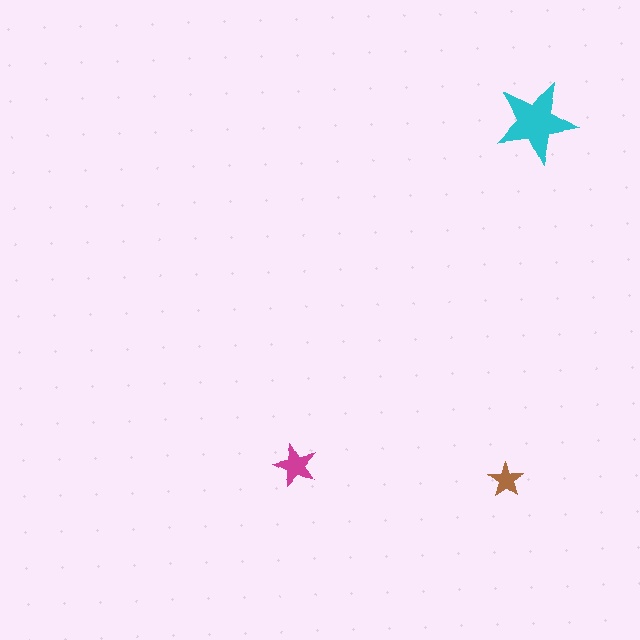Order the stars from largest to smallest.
the cyan one, the magenta one, the brown one.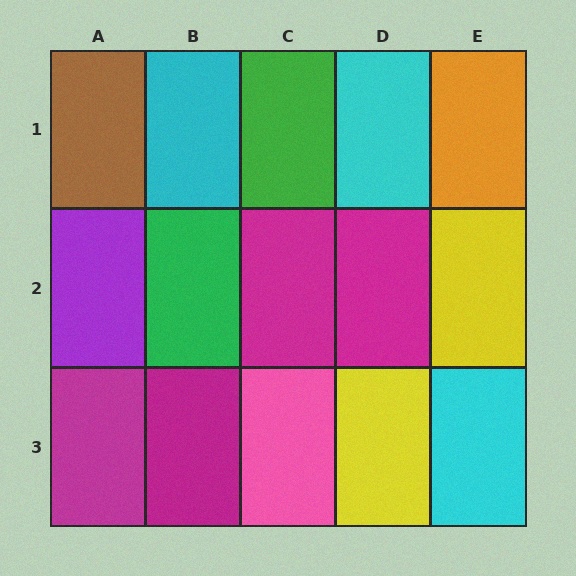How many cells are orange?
1 cell is orange.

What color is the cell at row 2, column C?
Magenta.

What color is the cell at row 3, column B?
Magenta.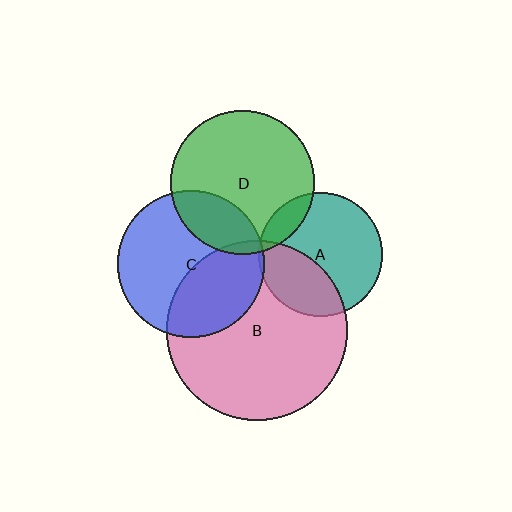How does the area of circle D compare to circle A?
Approximately 1.4 times.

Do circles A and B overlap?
Yes.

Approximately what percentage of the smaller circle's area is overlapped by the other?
Approximately 35%.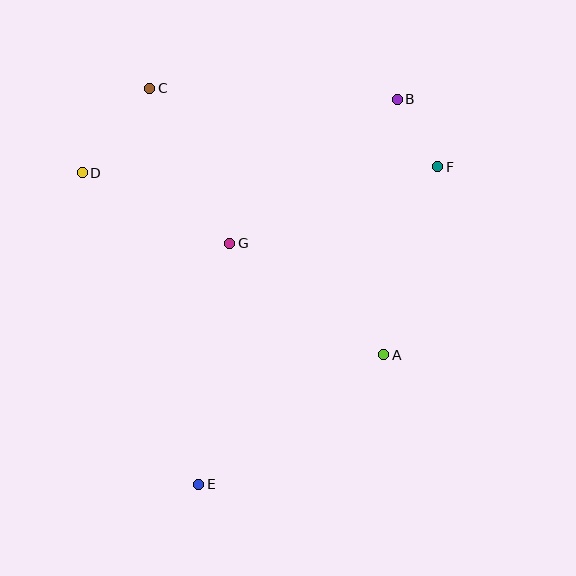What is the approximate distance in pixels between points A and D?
The distance between A and D is approximately 352 pixels.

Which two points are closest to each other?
Points B and F are closest to each other.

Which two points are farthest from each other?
Points B and E are farthest from each other.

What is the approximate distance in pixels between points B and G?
The distance between B and G is approximately 221 pixels.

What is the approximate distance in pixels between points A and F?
The distance between A and F is approximately 195 pixels.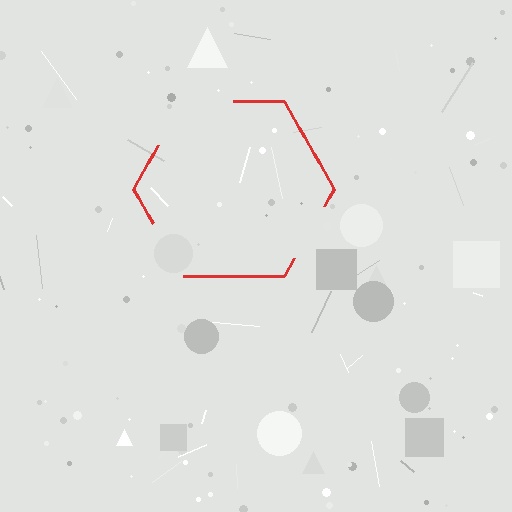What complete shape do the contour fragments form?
The contour fragments form a hexagon.